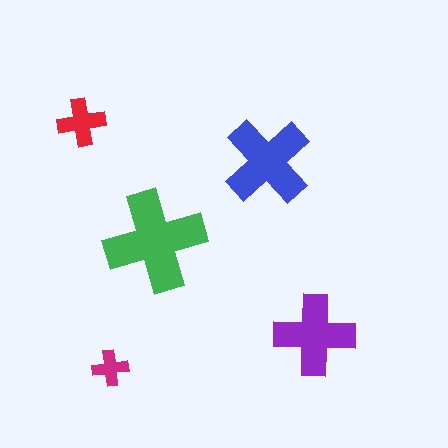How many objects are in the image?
There are 5 objects in the image.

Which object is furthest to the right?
The purple cross is rightmost.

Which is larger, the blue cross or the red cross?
The blue one.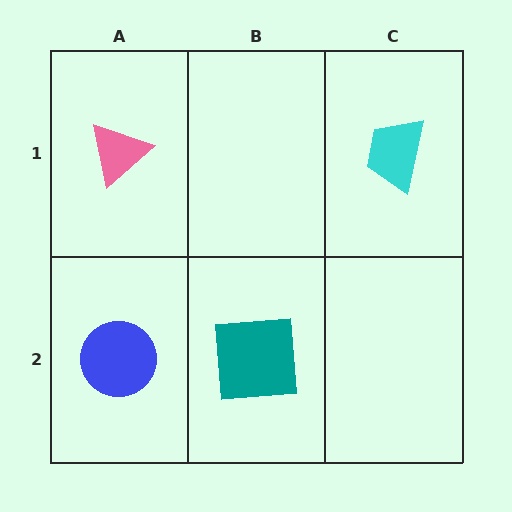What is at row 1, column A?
A pink triangle.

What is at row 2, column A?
A blue circle.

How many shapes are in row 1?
2 shapes.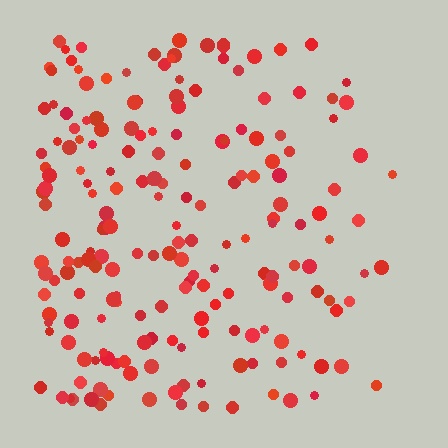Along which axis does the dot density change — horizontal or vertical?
Horizontal.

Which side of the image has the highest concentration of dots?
The left.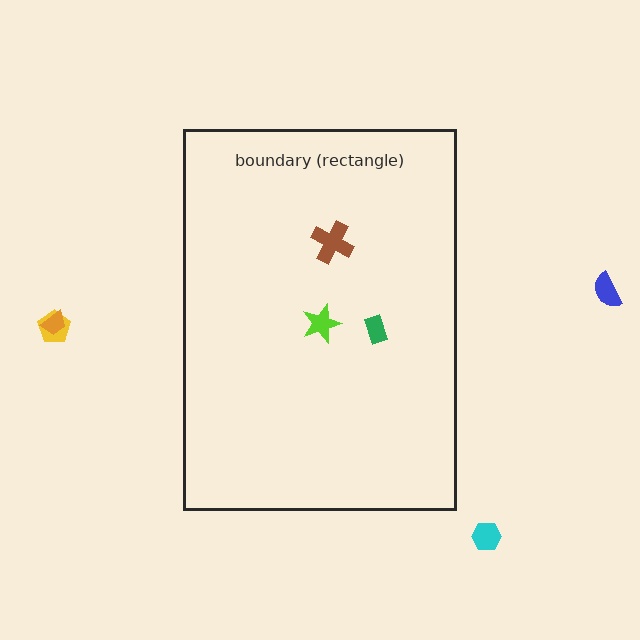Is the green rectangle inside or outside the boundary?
Inside.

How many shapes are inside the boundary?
3 inside, 4 outside.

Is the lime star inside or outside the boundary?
Inside.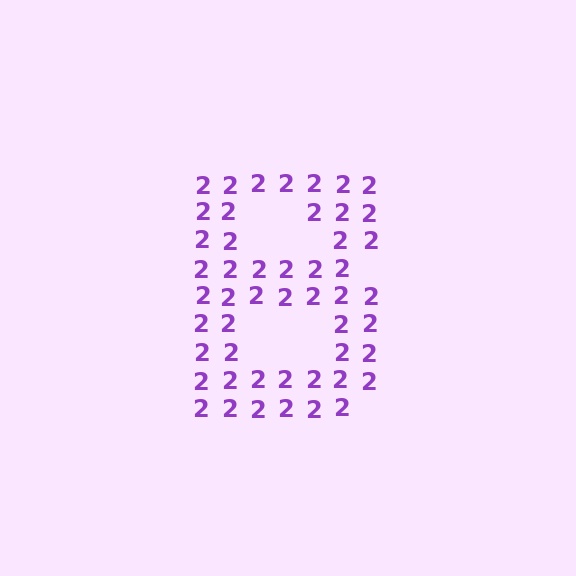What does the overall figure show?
The overall figure shows the letter B.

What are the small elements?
The small elements are digit 2's.